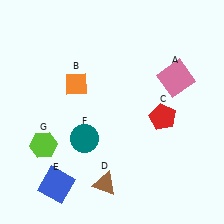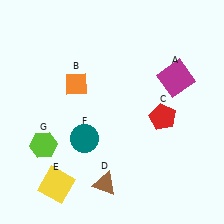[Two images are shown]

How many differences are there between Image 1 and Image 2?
There are 2 differences between the two images.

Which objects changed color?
A changed from pink to magenta. E changed from blue to yellow.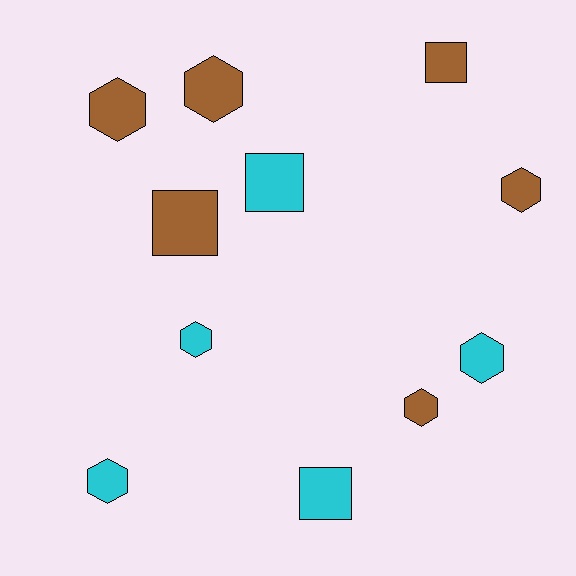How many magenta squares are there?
There are no magenta squares.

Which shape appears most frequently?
Hexagon, with 7 objects.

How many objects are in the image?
There are 11 objects.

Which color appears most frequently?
Brown, with 6 objects.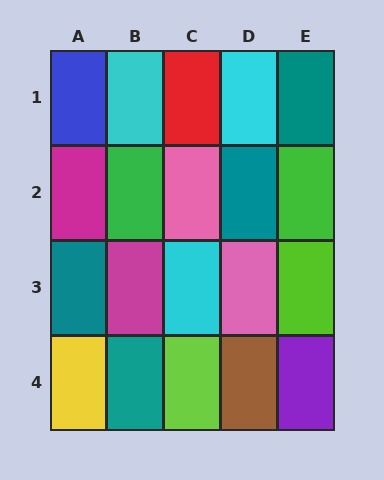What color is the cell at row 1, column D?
Cyan.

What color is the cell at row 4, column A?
Yellow.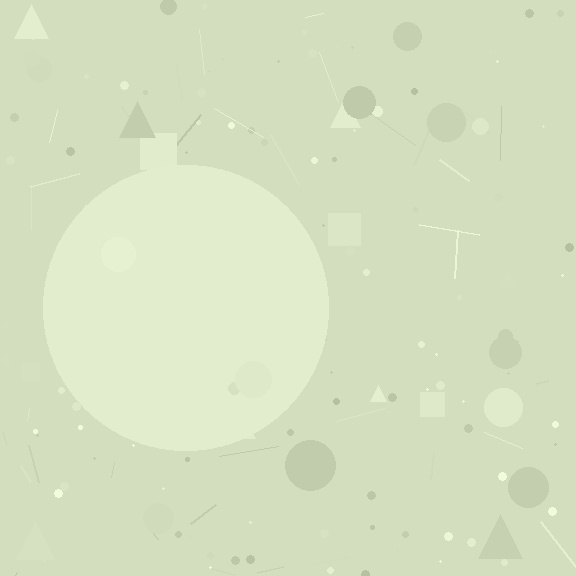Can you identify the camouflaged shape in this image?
The camouflaged shape is a circle.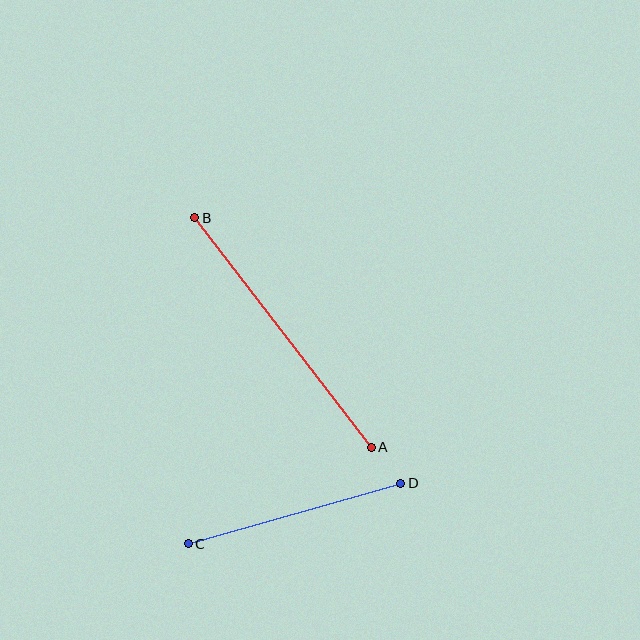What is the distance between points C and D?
The distance is approximately 221 pixels.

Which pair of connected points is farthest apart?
Points A and B are farthest apart.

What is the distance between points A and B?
The distance is approximately 290 pixels.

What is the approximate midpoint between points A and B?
The midpoint is at approximately (283, 333) pixels.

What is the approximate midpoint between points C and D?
The midpoint is at approximately (295, 514) pixels.